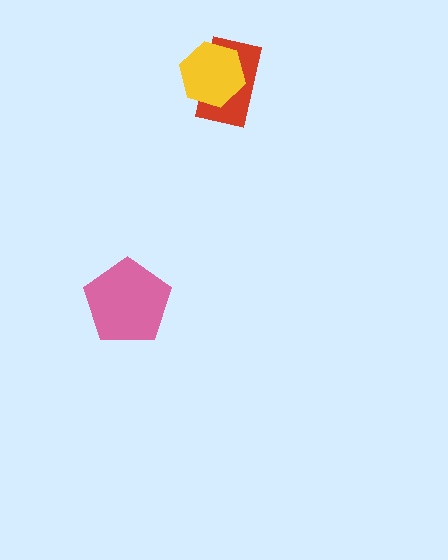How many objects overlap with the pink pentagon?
0 objects overlap with the pink pentagon.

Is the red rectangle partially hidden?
Yes, it is partially covered by another shape.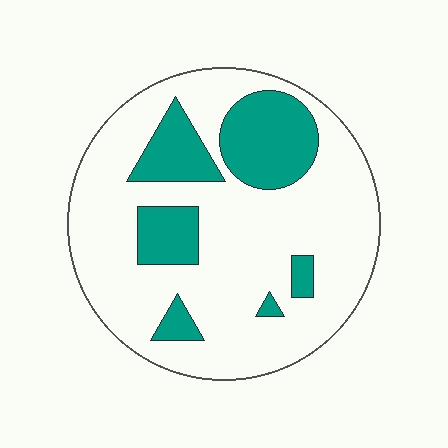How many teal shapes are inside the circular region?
6.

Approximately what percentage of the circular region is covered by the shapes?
Approximately 25%.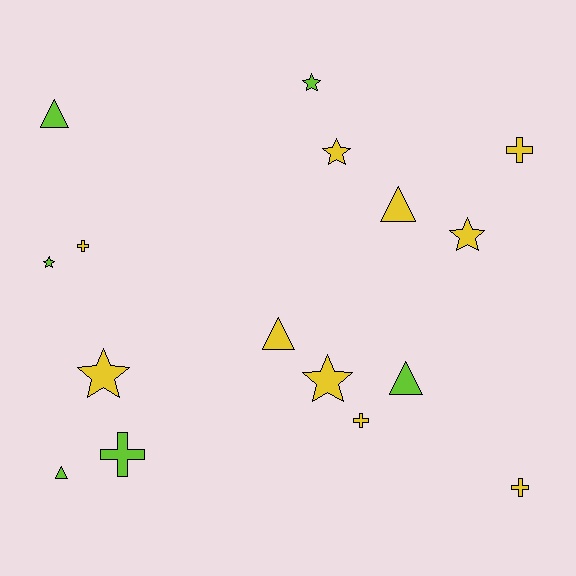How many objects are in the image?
There are 16 objects.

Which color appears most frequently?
Yellow, with 10 objects.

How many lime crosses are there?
There is 1 lime cross.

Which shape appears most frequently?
Star, with 6 objects.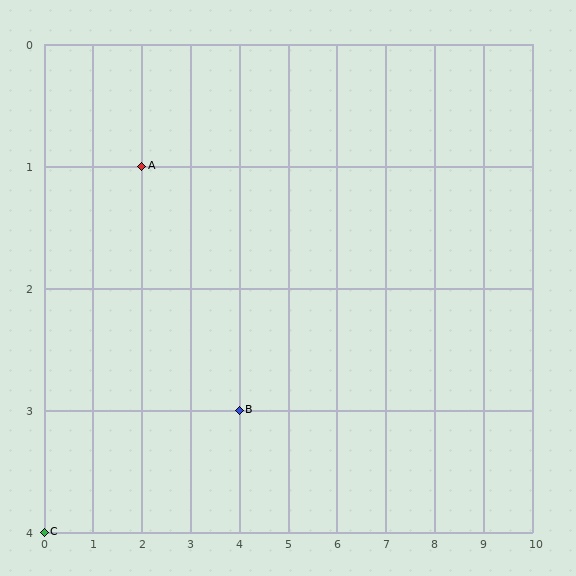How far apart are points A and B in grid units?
Points A and B are 2 columns and 2 rows apart (about 2.8 grid units diagonally).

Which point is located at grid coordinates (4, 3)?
Point B is at (4, 3).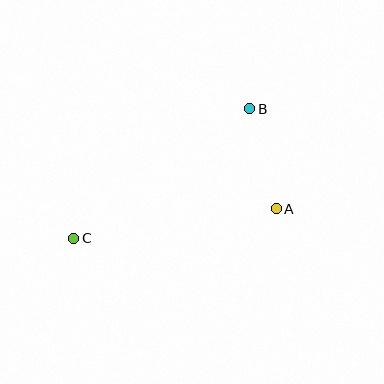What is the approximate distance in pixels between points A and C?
The distance between A and C is approximately 205 pixels.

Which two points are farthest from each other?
Points B and C are farthest from each other.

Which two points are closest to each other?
Points A and B are closest to each other.